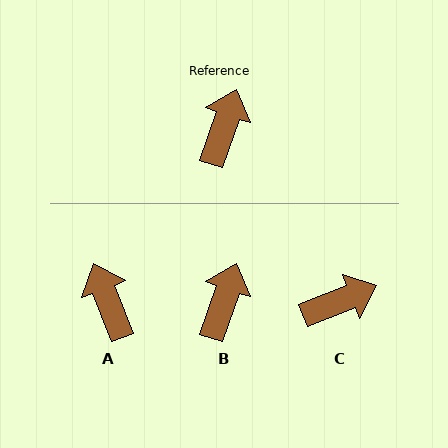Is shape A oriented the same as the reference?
No, it is off by about 40 degrees.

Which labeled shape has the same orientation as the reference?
B.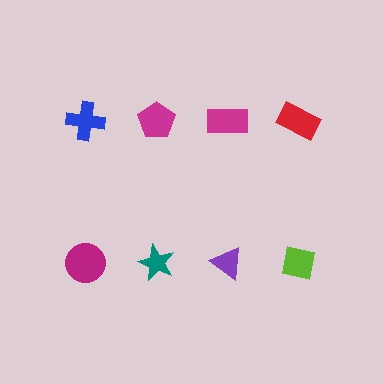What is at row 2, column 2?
A teal star.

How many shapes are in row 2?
4 shapes.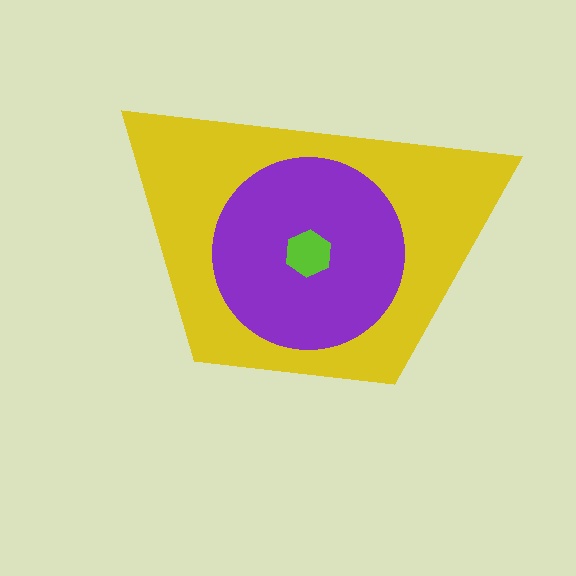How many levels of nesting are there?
3.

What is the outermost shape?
The yellow trapezoid.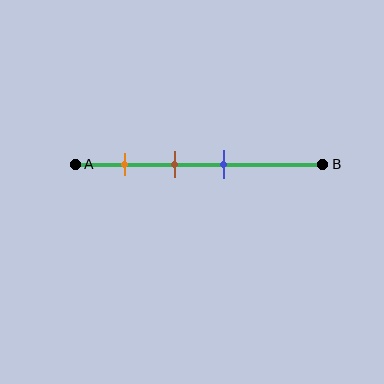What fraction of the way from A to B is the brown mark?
The brown mark is approximately 40% (0.4) of the way from A to B.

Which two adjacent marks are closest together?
The brown and blue marks are the closest adjacent pair.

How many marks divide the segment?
There are 3 marks dividing the segment.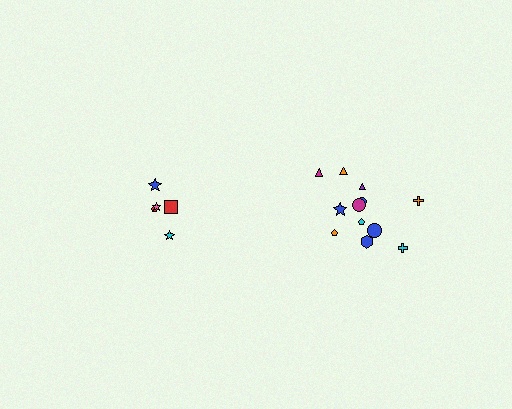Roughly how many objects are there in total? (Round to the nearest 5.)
Roughly 15 objects in total.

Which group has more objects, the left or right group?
The right group.